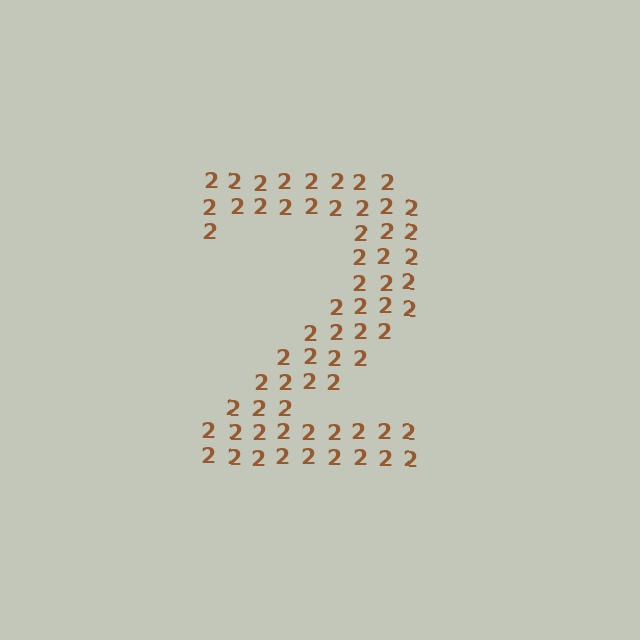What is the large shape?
The large shape is the digit 2.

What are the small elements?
The small elements are digit 2's.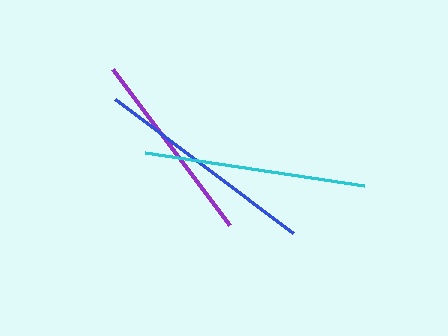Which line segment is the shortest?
The purple line is the shortest at approximately 194 pixels.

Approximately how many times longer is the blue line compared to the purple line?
The blue line is approximately 1.1 times the length of the purple line.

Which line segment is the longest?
The blue line is the longest at approximately 223 pixels.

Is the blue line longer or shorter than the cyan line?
The blue line is longer than the cyan line.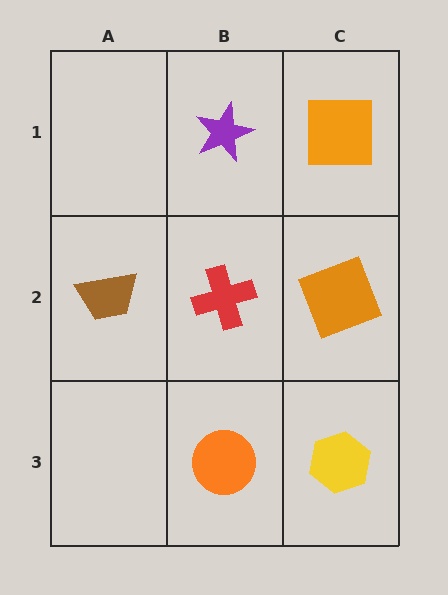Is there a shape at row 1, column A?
No, that cell is empty.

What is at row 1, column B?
A purple star.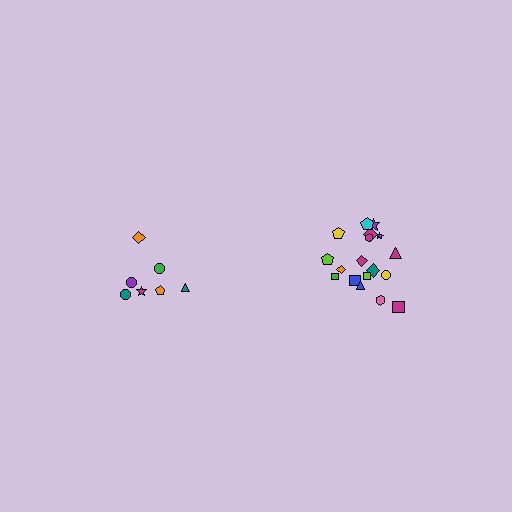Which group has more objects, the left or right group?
The right group.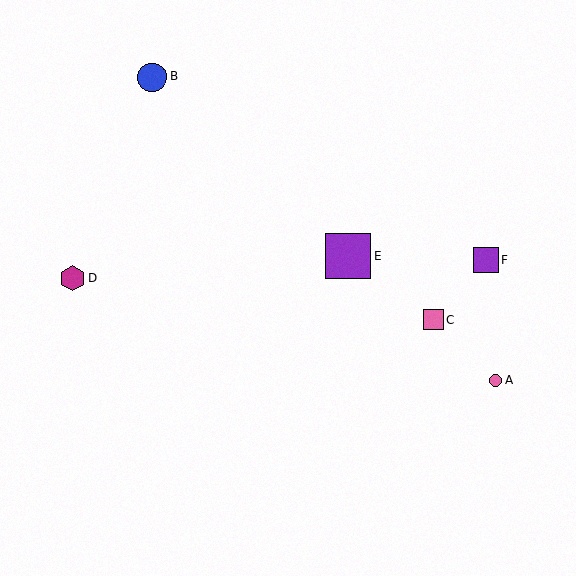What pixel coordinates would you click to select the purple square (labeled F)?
Click at (486, 260) to select the purple square F.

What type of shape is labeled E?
Shape E is a purple square.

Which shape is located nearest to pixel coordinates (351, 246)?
The purple square (labeled E) at (348, 256) is nearest to that location.